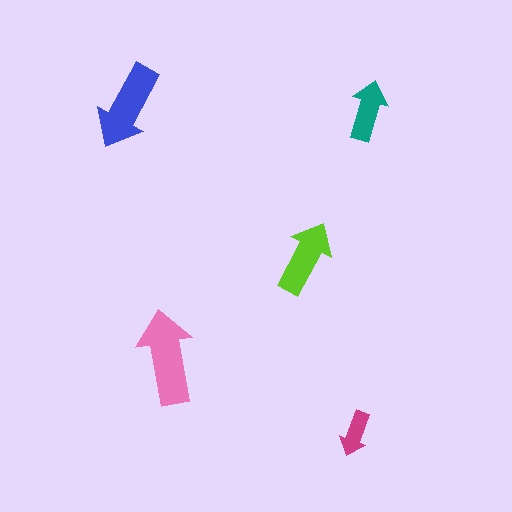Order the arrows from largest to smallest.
the pink one, the blue one, the lime one, the teal one, the magenta one.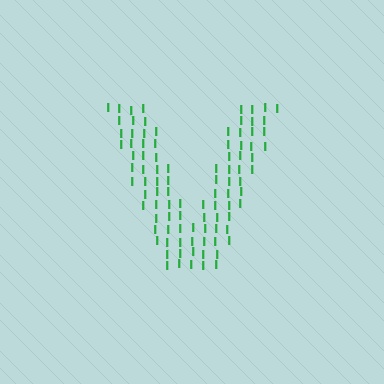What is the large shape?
The large shape is the letter V.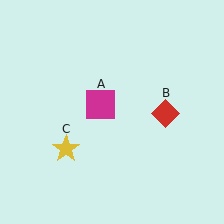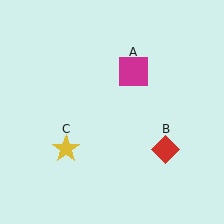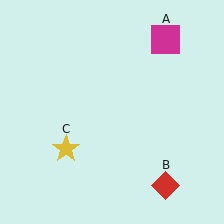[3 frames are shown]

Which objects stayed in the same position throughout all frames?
Yellow star (object C) remained stationary.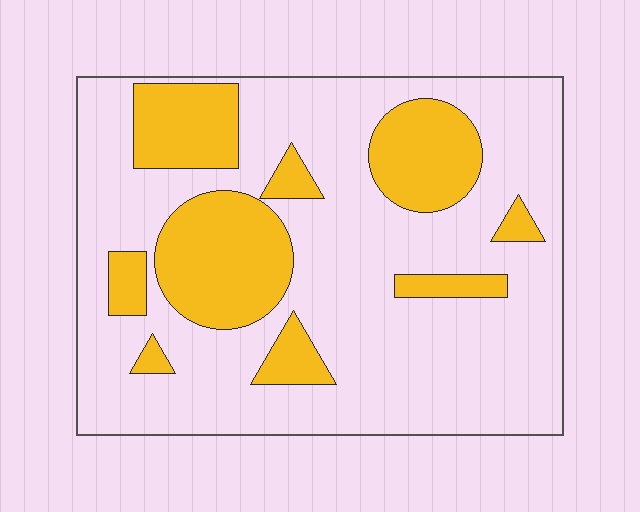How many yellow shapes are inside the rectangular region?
9.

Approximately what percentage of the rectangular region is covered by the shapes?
Approximately 25%.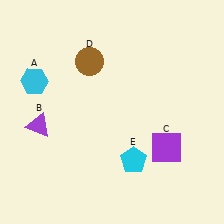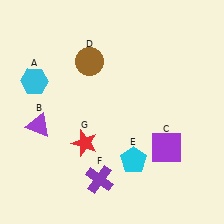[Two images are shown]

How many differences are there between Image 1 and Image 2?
There are 2 differences between the two images.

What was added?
A purple cross (F), a red star (G) were added in Image 2.